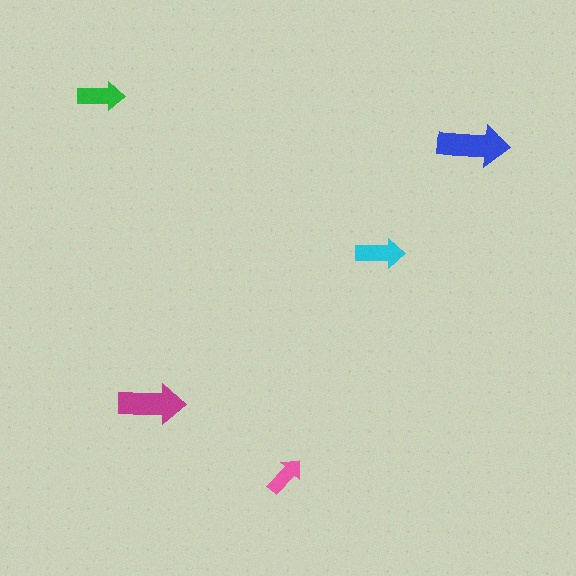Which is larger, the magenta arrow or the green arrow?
The magenta one.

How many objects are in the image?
There are 5 objects in the image.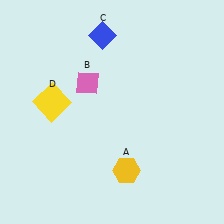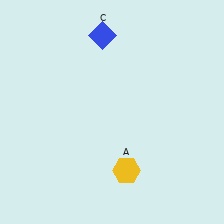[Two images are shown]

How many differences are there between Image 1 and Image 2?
There are 2 differences between the two images.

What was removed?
The yellow square (D), the pink diamond (B) were removed in Image 2.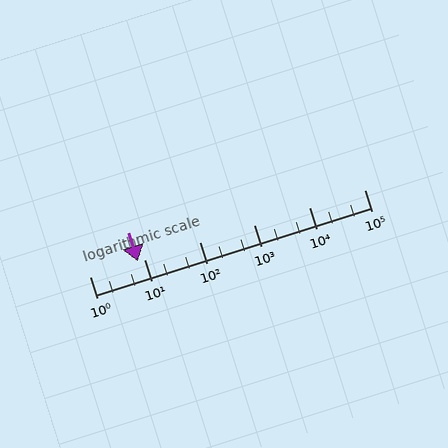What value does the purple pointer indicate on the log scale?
The pointer indicates approximately 7.6.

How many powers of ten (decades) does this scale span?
The scale spans 5 decades, from 1 to 100000.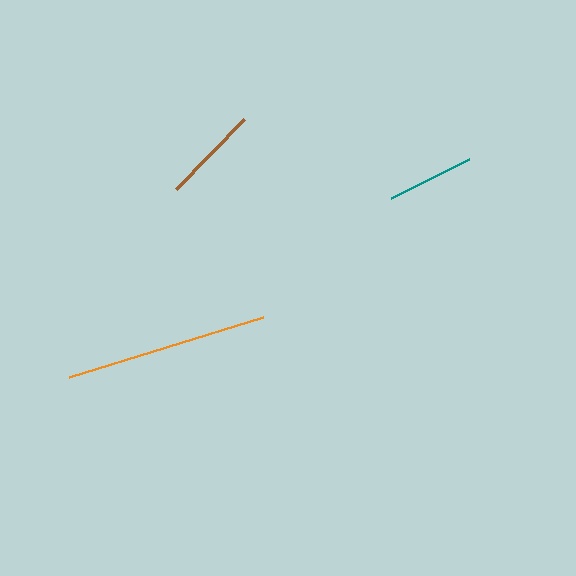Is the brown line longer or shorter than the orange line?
The orange line is longer than the brown line.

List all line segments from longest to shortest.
From longest to shortest: orange, brown, teal.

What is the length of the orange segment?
The orange segment is approximately 203 pixels long.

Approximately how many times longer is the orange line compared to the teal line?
The orange line is approximately 2.3 times the length of the teal line.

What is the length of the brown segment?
The brown segment is approximately 97 pixels long.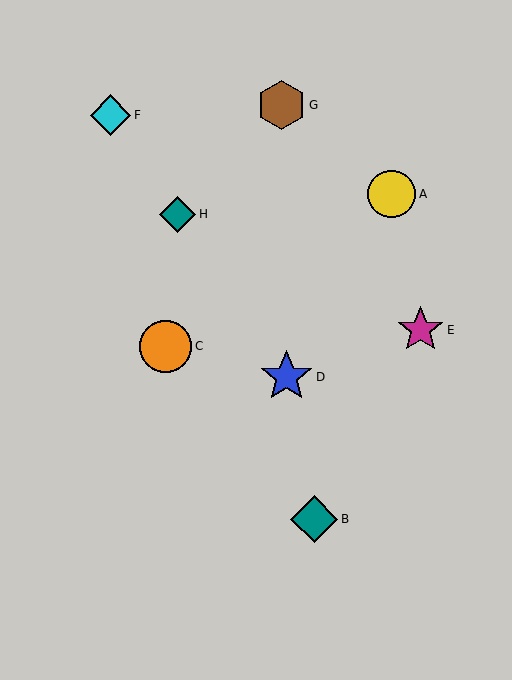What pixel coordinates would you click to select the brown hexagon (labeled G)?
Click at (282, 105) to select the brown hexagon G.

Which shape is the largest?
The blue star (labeled D) is the largest.